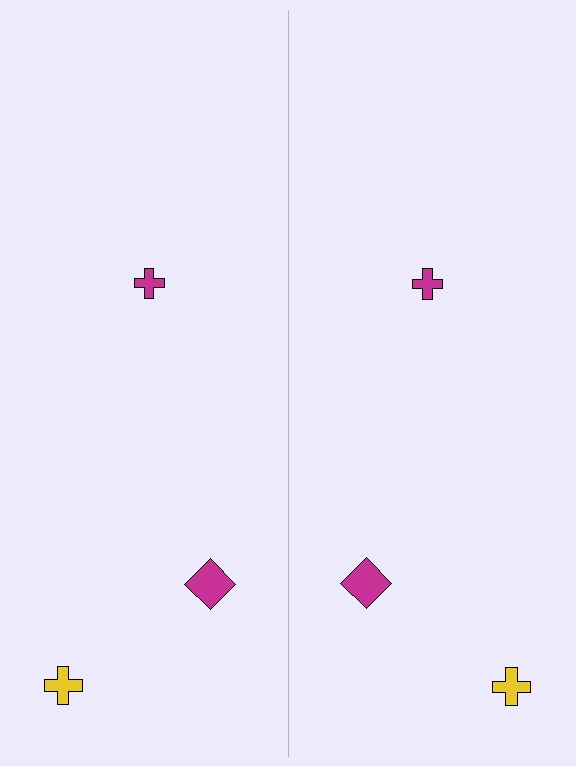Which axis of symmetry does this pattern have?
The pattern has a vertical axis of symmetry running through the center of the image.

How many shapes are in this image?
There are 6 shapes in this image.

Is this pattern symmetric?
Yes, this pattern has bilateral (reflection) symmetry.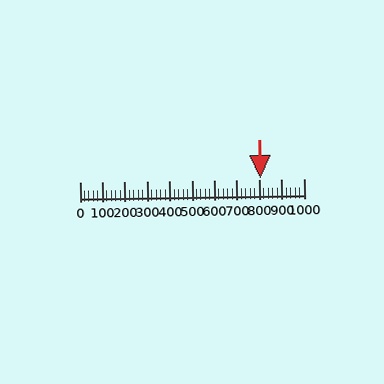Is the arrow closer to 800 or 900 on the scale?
The arrow is closer to 800.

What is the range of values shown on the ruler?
The ruler shows values from 0 to 1000.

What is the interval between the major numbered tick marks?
The major tick marks are spaced 100 units apart.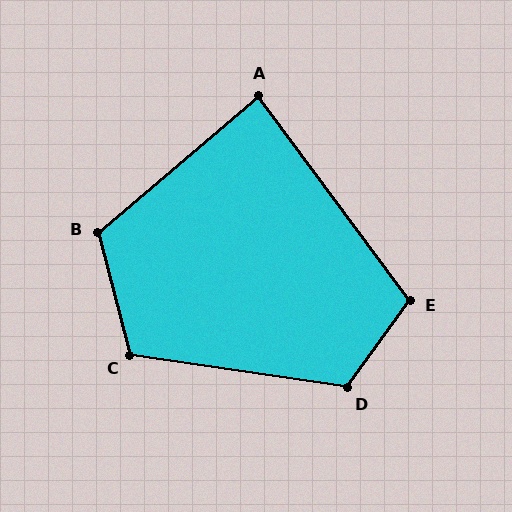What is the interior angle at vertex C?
Approximately 113 degrees (obtuse).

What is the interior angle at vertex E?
Approximately 108 degrees (obtuse).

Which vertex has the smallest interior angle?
A, at approximately 86 degrees.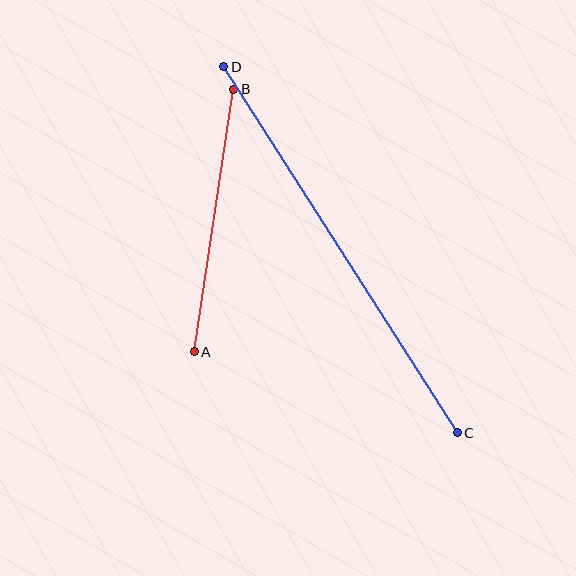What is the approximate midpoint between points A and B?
The midpoint is at approximately (214, 221) pixels.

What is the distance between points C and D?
The distance is approximately 434 pixels.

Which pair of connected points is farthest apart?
Points C and D are farthest apart.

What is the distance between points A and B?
The distance is approximately 265 pixels.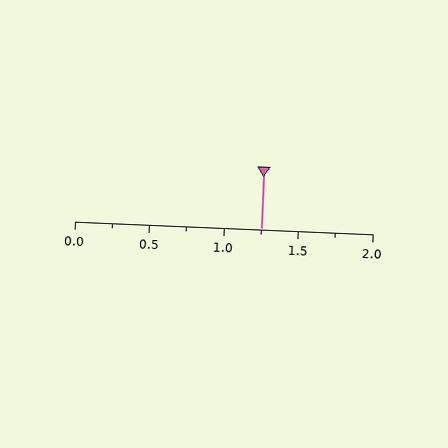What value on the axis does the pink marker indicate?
The marker indicates approximately 1.25.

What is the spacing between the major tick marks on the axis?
The major ticks are spaced 0.5 apart.